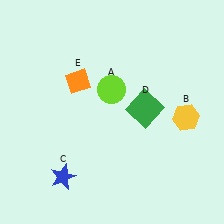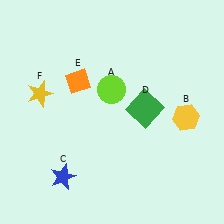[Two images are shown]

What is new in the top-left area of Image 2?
A yellow star (F) was added in the top-left area of Image 2.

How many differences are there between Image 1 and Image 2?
There is 1 difference between the two images.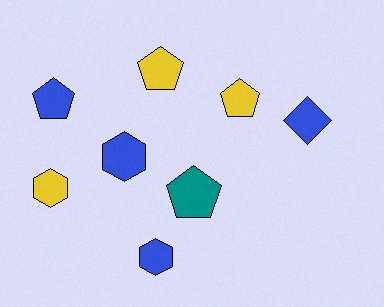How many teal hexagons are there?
There are no teal hexagons.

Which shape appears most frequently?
Pentagon, with 4 objects.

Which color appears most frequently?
Blue, with 4 objects.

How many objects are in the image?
There are 8 objects.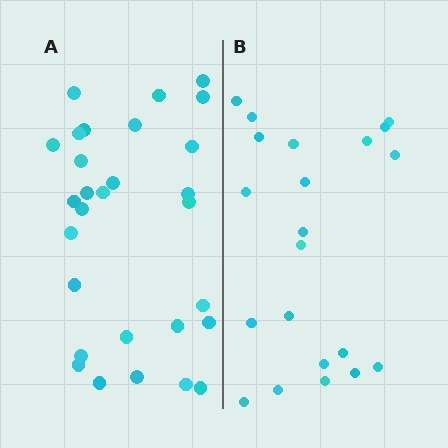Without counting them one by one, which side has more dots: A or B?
Region A (the left region) has more dots.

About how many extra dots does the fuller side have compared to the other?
Region A has roughly 8 or so more dots than region B.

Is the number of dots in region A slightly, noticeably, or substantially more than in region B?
Region A has noticeably more, but not dramatically so. The ratio is roughly 1.4 to 1.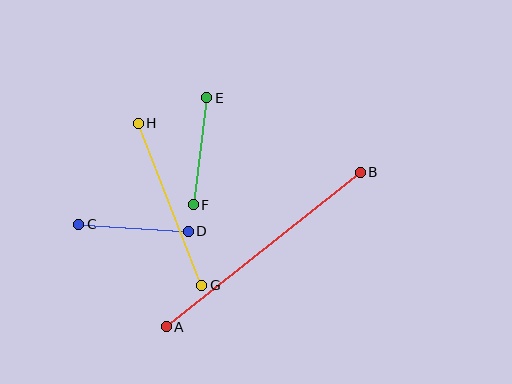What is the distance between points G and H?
The distance is approximately 174 pixels.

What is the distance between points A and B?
The distance is approximately 248 pixels.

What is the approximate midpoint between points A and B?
The midpoint is at approximately (263, 249) pixels.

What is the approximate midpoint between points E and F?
The midpoint is at approximately (200, 151) pixels.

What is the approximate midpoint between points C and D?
The midpoint is at approximately (133, 228) pixels.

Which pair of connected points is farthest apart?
Points A and B are farthest apart.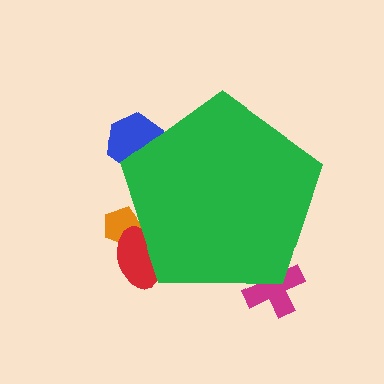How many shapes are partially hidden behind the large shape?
4 shapes are partially hidden.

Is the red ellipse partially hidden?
Yes, the red ellipse is partially hidden behind the green pentagon.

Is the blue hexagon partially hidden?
Yes, the blue hexagon is partially hidden behind the green pentagon.